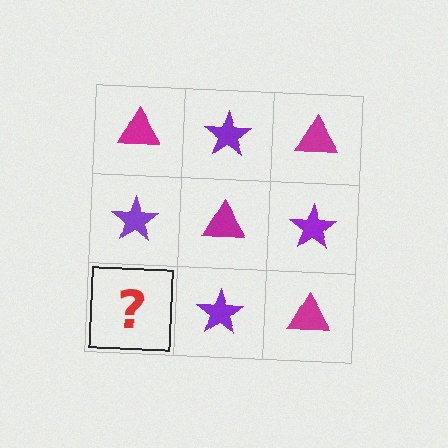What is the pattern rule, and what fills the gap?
The rule is that it alternates magenta triangle and purple star in a checkerboard pattern. The gap should be filled with a magenta triangle.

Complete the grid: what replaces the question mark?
The question mark should be replaced with a magenta triangle.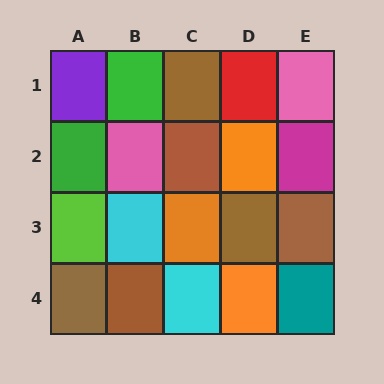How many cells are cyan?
2 cells are cyan.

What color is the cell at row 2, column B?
Pink.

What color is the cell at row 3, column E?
Brown.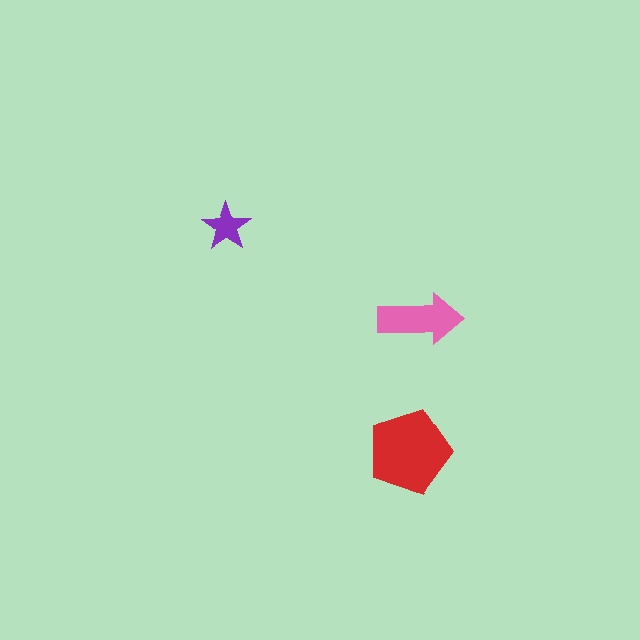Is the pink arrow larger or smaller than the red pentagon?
Smaller.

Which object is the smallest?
The purple star.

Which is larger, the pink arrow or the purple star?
The pink arrow.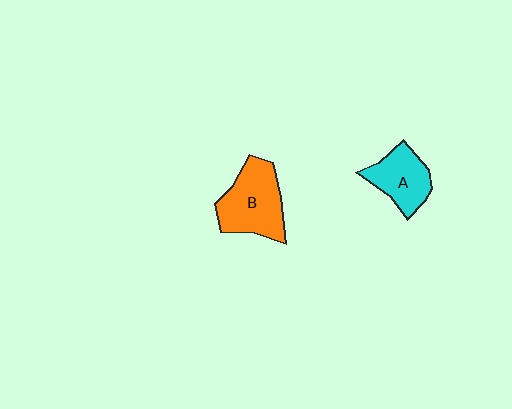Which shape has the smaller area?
Shape A (cyan).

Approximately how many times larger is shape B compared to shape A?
Approximately 1.4 times.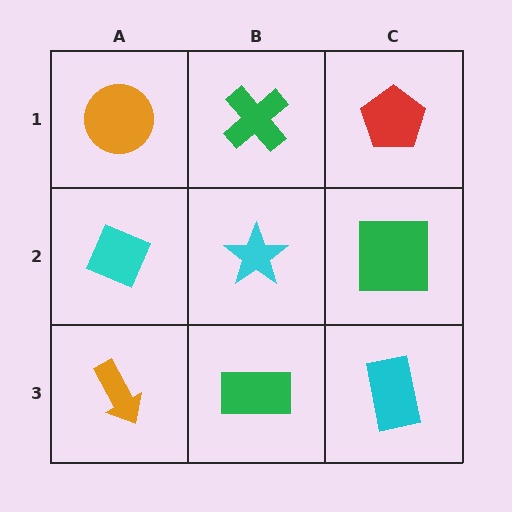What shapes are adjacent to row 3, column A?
A cyan diamond (row 2, column A), a green rectangle (row 3, column B).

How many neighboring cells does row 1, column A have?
2.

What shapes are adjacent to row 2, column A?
An orange circle (row 1, column A), an orange arrow (row 3, column A), a cyan star (row 2, column B).